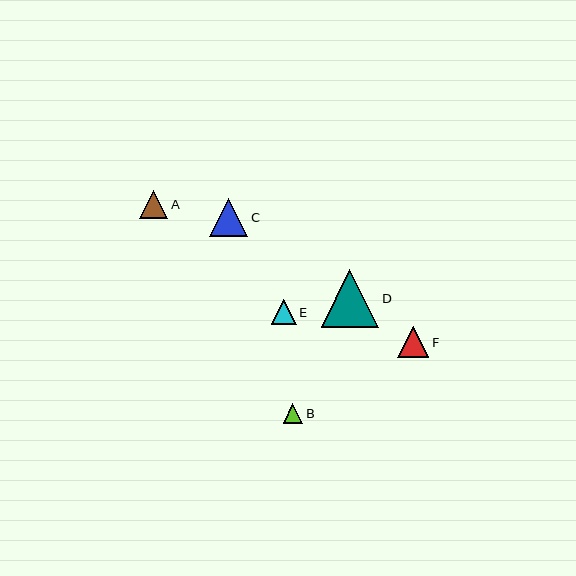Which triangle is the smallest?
Triangle B is the smallest with a size of approximately 19 pixels.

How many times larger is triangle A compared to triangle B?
Triangle A is approximately 1.5 times the size of triangle B.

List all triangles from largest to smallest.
From largest to smallest: D, C, F, A, E, B.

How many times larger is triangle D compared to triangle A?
Triangle D is approximately 2.1 times the size of triangle A.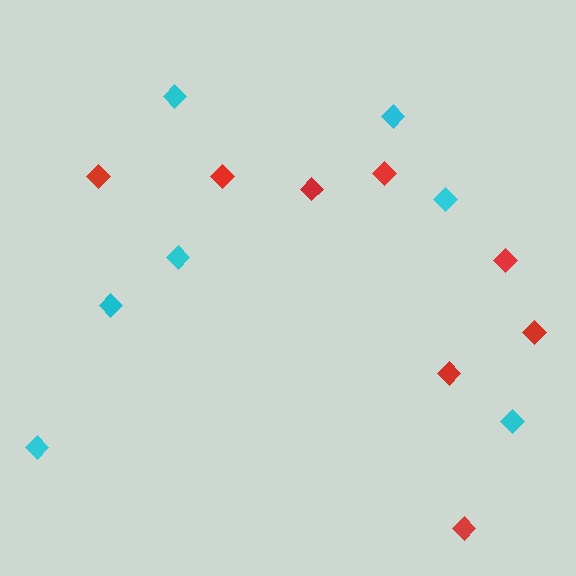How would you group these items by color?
There are 2 groups: one group of red diamonds (8) and one group of cyan diamonds (7).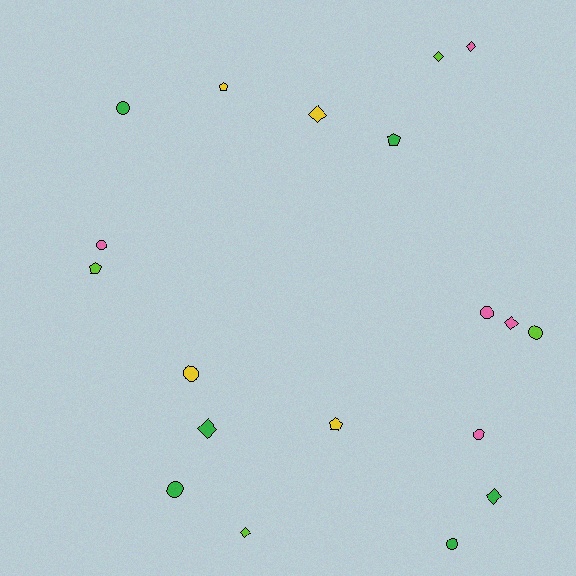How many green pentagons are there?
There is 1 green pentagon.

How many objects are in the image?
There are 19 objects.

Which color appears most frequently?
Green, with 6 objects.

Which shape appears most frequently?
Circle, with 8 objects.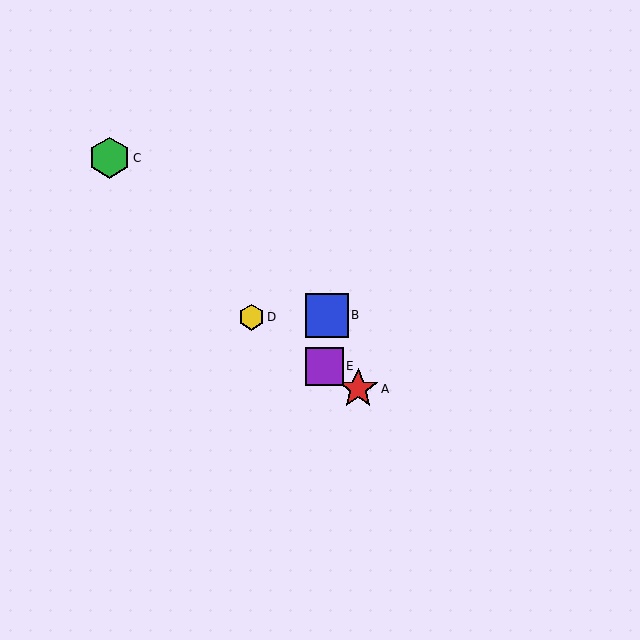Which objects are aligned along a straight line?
Objects A, D, E are aligned along a straight line.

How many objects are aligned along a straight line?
3 objects (A, D, E) are aligned along a straight line.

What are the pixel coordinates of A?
Object A is at (358, 389).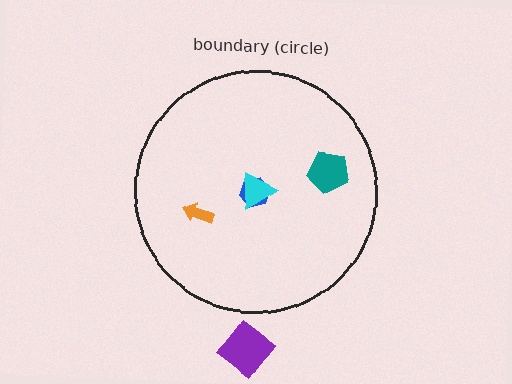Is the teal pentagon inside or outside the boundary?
Inside.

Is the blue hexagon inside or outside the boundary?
Inside.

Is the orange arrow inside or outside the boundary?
Inside.